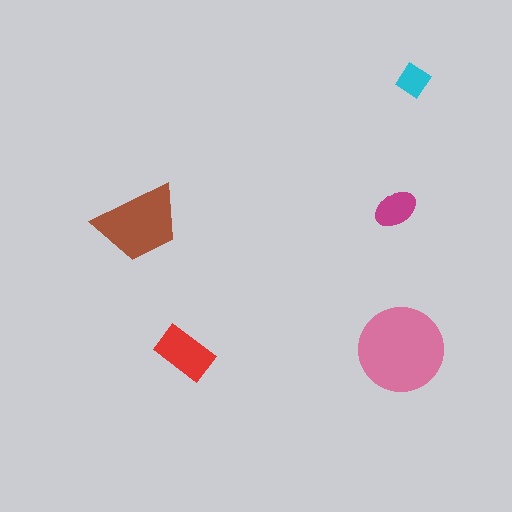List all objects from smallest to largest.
The cyan diamond, the magenta ellipse, the red rectangle, the brown trapezoid, the pink circle.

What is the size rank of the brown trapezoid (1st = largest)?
2nd.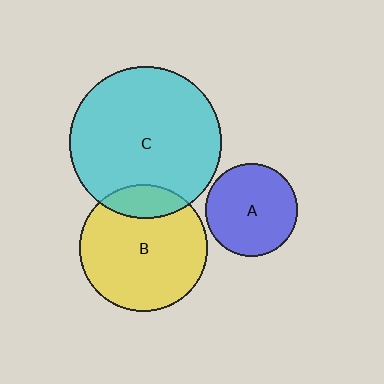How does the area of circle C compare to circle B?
Approximately 1.4 times.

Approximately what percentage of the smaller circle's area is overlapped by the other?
Approximately 15%.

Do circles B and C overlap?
Yes.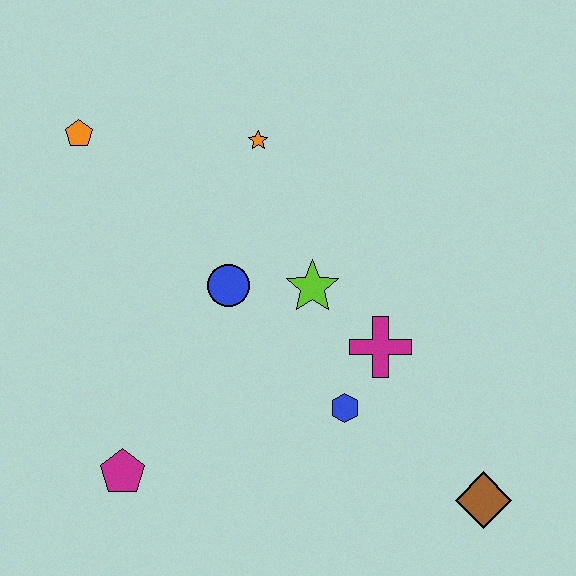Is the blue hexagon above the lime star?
No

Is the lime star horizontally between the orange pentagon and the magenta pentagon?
No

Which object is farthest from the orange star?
The brown diamond is farthest from the orange star.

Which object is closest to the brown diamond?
The blue hexagon is closest to the brown diamond.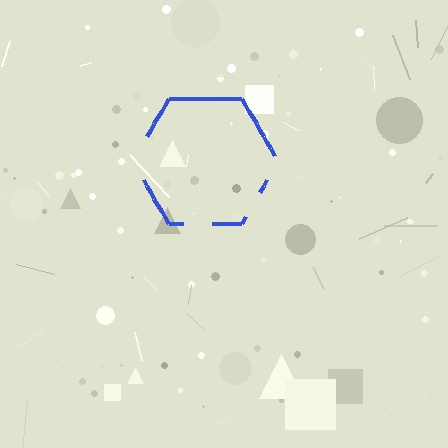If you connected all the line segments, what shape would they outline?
They would outline a hexagon.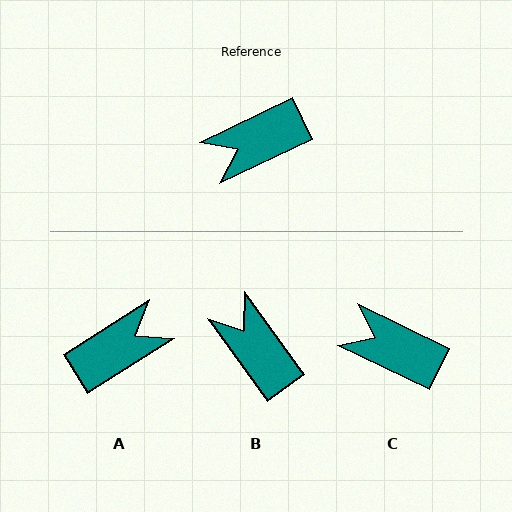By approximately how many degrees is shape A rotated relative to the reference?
Approximately 174 degrees clockwise.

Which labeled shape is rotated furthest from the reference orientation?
A, about 174 degrees away.